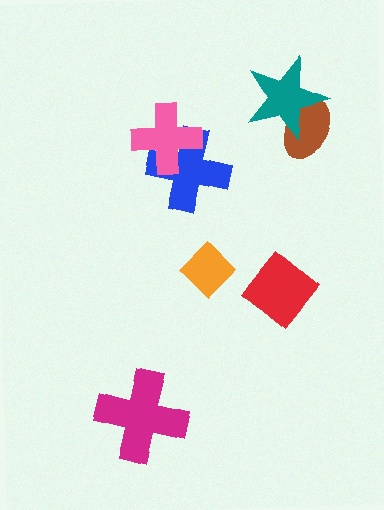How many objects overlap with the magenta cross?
0 objects overlap with the magenta cross.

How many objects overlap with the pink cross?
1 object overlaps with the pink cross.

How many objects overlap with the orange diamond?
0 objects overlap with the orange diamond.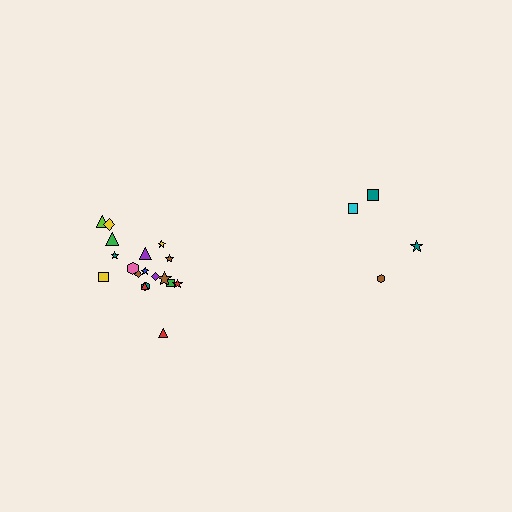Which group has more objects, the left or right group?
The left group.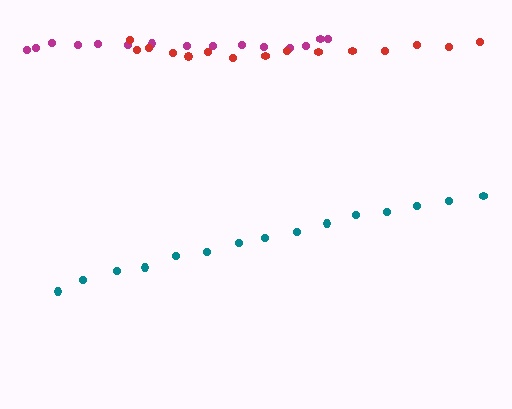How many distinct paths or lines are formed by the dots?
There are 3 distinct paths.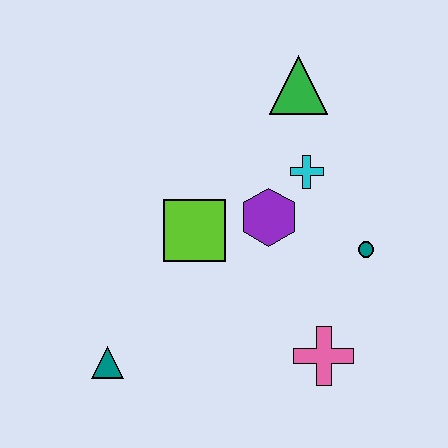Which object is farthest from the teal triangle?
The green triangle is farthest from the teal triangle.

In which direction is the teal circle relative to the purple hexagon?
The teal circle is to the right of the purple hexagon.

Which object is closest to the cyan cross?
The purple hexagon is closest to the cyan cross.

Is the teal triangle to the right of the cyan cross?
No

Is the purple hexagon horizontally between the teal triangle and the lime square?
No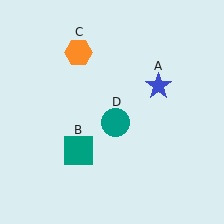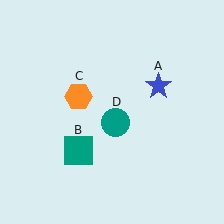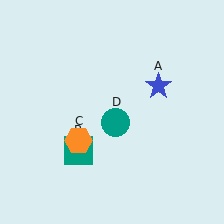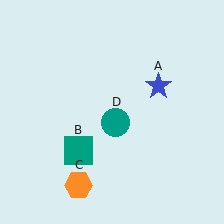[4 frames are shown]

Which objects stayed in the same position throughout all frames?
Blue star (object A) and teal square (object B) and teal circle (object D) remained stationary.